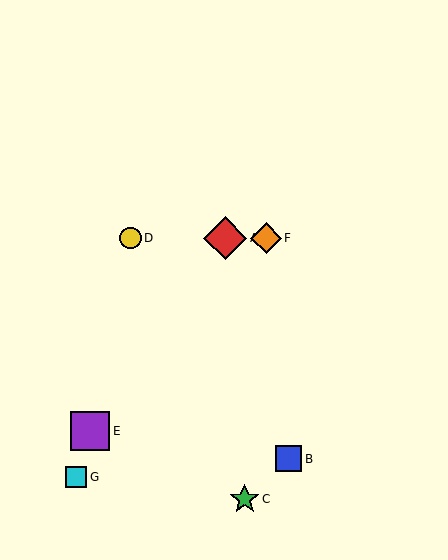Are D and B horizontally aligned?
No, D is at y≈238 and B is at y≈459.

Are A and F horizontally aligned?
Yes, both are at y≈238.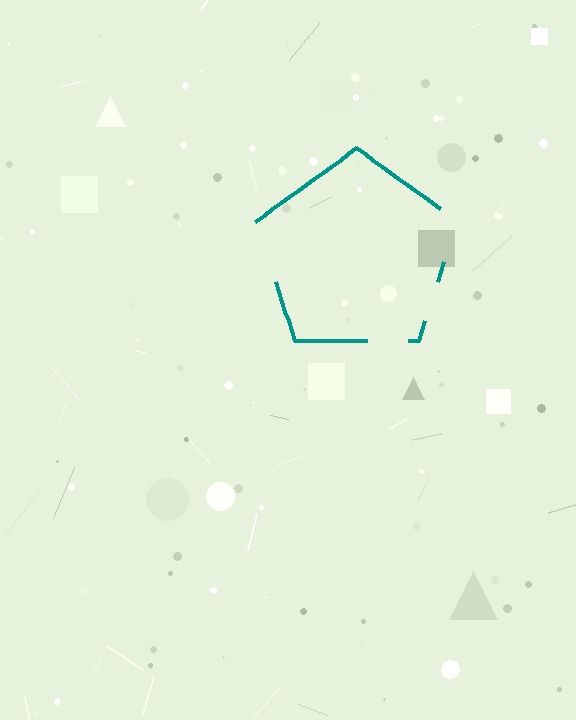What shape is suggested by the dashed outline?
The dashed outline suggests a pentagon.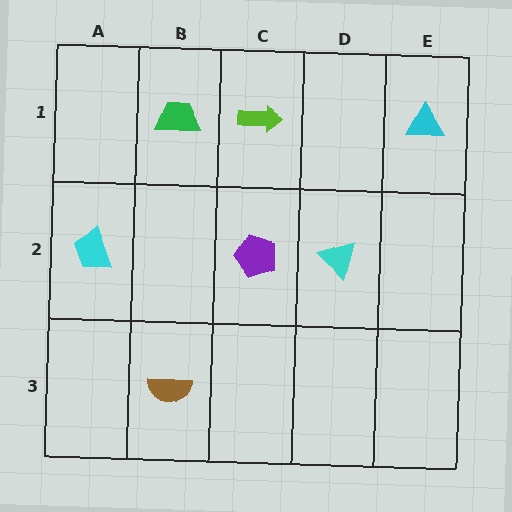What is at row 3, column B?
A brown semicircle.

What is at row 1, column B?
A green trapezoid.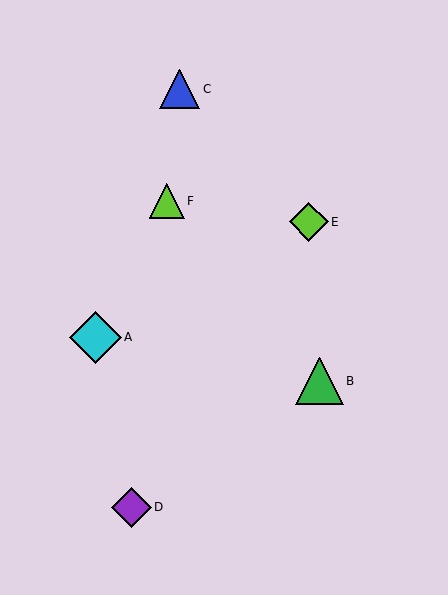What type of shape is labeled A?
Shape A is a cyan diamond.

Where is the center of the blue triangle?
The center of the blue triangle is at (180, 89).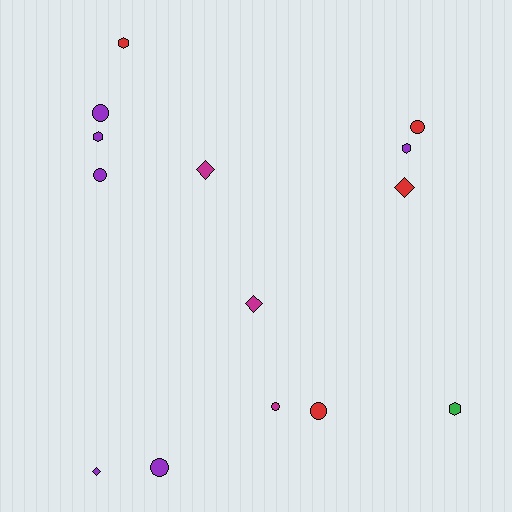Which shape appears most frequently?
Circle, with 6 objects.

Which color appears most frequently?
Purple, with 6 objects.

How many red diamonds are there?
There is 1 red diamond.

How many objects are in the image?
There are 14 objects.